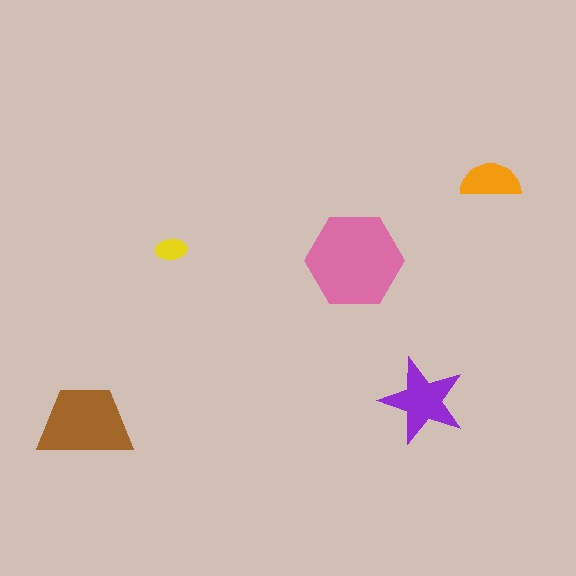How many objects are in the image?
There are 5 objects in the image.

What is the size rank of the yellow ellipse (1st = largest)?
5th.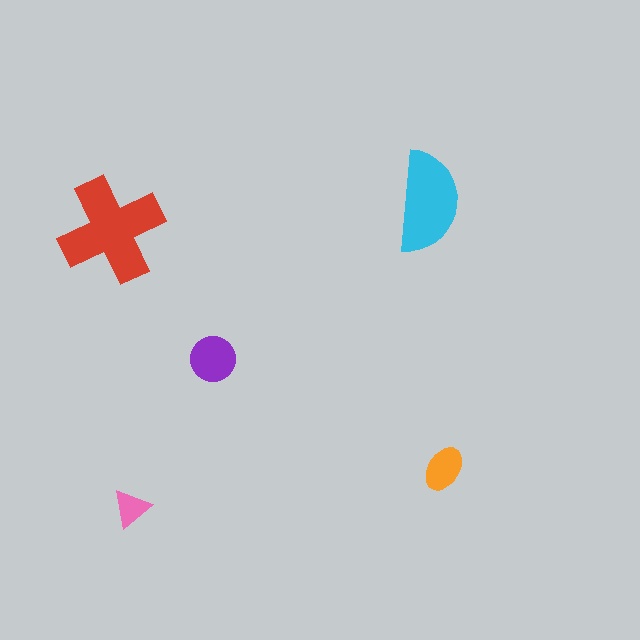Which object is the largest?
The red cross.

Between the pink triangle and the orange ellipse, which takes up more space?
The orange ellipse.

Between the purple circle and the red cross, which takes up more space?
The red cross.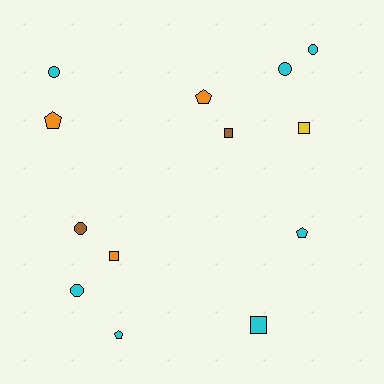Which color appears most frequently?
Cyan, with 7 objects.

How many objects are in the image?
There are 13 objects.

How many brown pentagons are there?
There are no brown pentagons.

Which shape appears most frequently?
Circle, with 5 objects.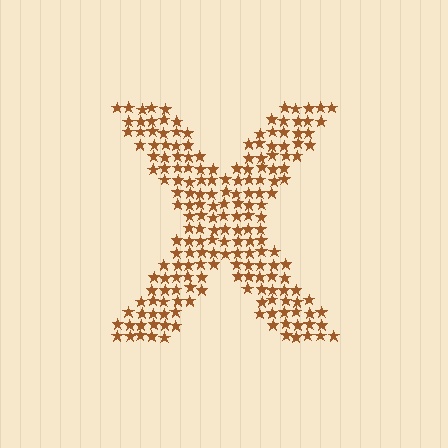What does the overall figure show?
The overall figure shows the letter X.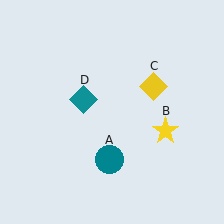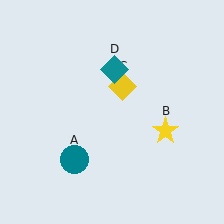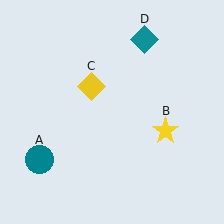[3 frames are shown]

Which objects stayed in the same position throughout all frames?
Yellow star (object B) remained stationary.